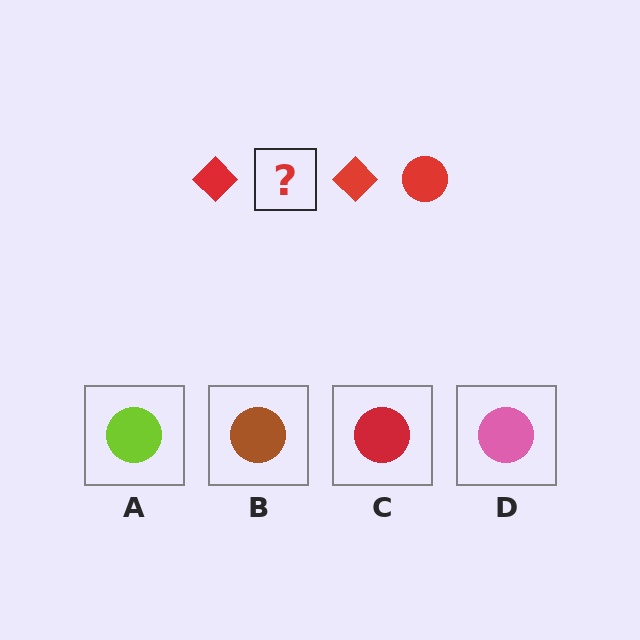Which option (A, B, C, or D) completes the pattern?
C.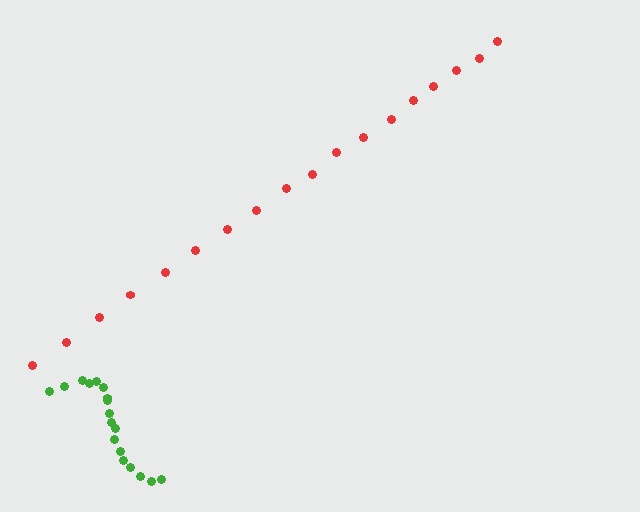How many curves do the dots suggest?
There are 2 distinct paths.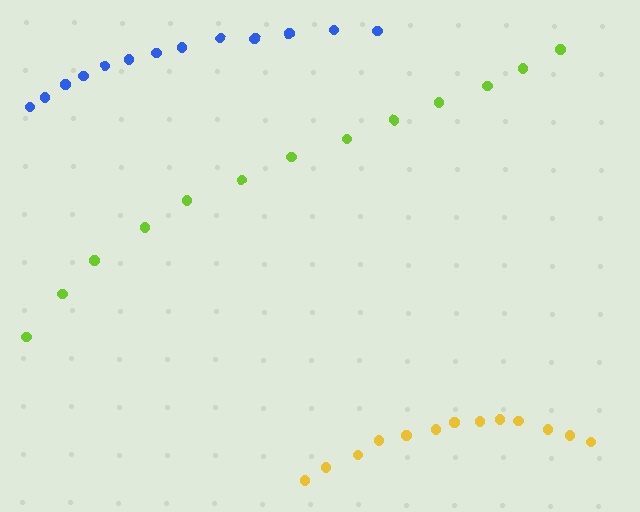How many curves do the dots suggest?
There are 3 distinct paths.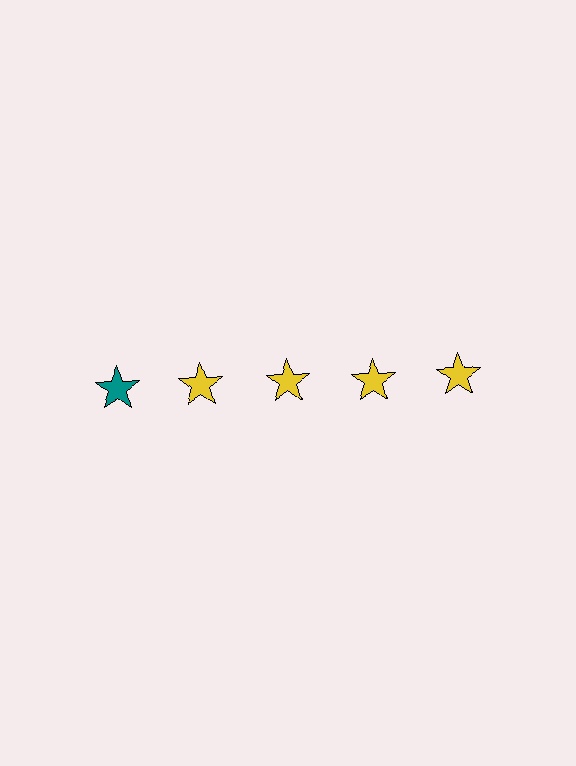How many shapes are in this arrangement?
There are 5 shapes arranged in a grid pattern.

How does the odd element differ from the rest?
It has a different color: teal instead of yellow.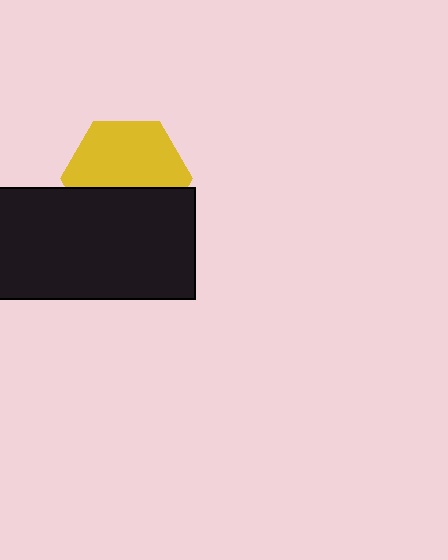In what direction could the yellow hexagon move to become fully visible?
The yellow hexagon could move up. That would shift it out from behind the black rectangle entirely.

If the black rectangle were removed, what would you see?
You would see the complete yellow hexagon.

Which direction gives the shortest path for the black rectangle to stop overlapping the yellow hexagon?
Moving down gives the shortest separation.